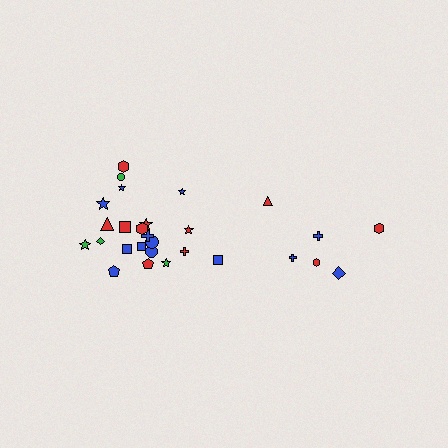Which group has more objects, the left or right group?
The left group.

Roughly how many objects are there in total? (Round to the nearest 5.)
Roughly 30 objects in total.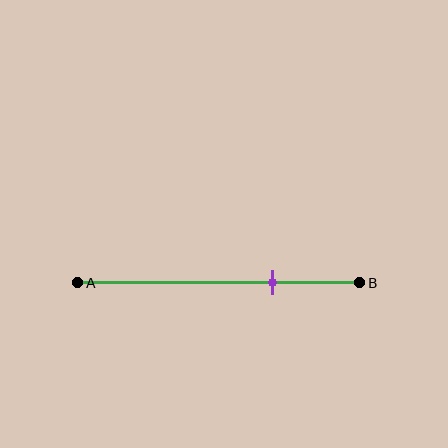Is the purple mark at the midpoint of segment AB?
No, the mark is at about 70% from A, not at the 50% midpoint.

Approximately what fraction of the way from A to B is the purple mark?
The purple mark is approximately 70% of the way from A to B.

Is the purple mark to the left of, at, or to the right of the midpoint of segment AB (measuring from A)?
The purple mark is to the right of the midpoint of segment AB.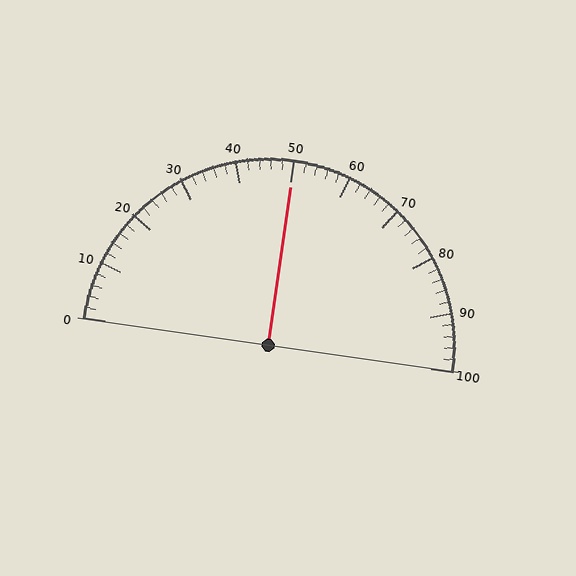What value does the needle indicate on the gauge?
The needle indicates approximately 50.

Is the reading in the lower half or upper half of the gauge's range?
The reading is in the upper half of the range (0 to 100).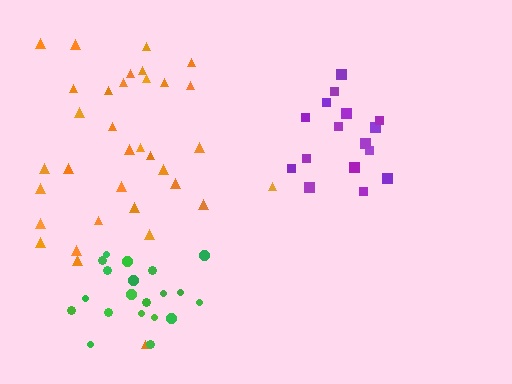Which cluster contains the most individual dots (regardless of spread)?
Orange (34).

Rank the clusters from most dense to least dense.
green, purple, orange.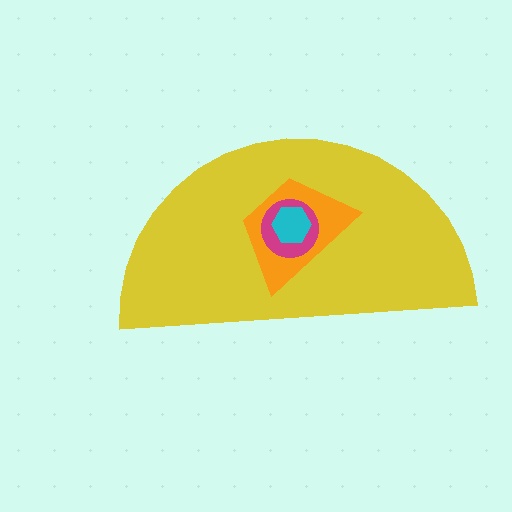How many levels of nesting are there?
4.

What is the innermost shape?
The cyan hexagon.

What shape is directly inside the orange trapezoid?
The magenta circle.